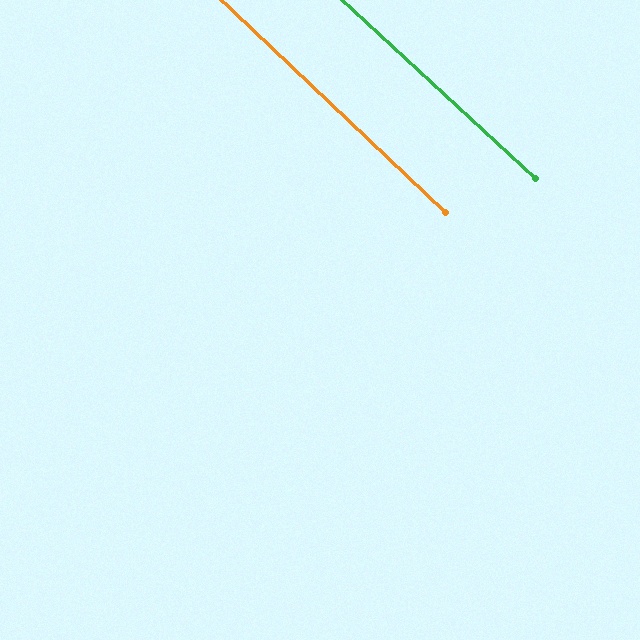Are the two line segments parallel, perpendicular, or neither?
Parallel — their directions differ by only 0.7°.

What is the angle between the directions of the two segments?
Approximately 1 degree.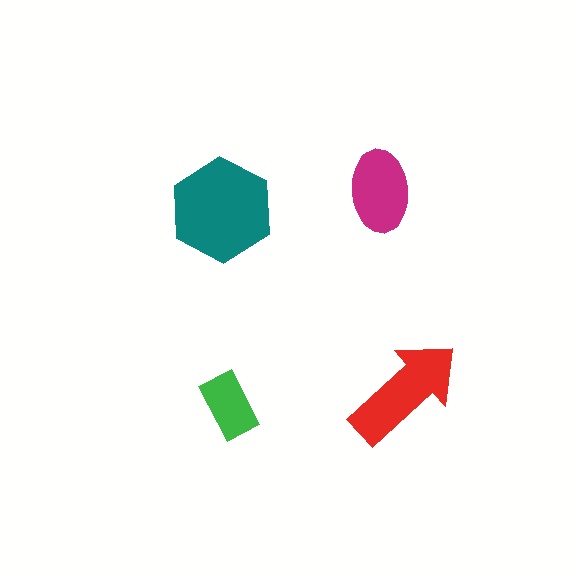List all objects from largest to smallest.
The teal hexagon, the red arrow, the magenta ellipse, the green rectangle.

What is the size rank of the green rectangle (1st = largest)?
4th.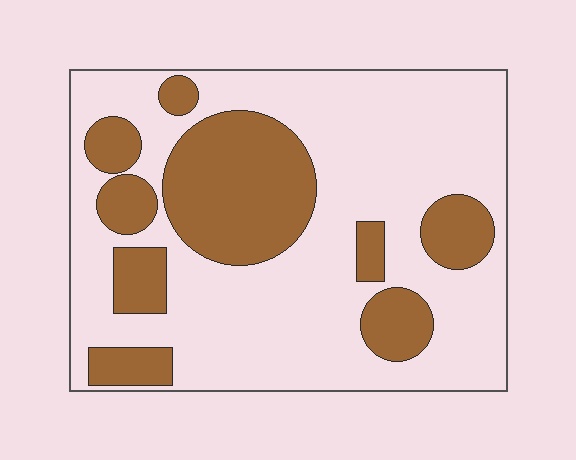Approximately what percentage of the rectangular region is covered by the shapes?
Approximately 30%.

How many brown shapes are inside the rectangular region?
9.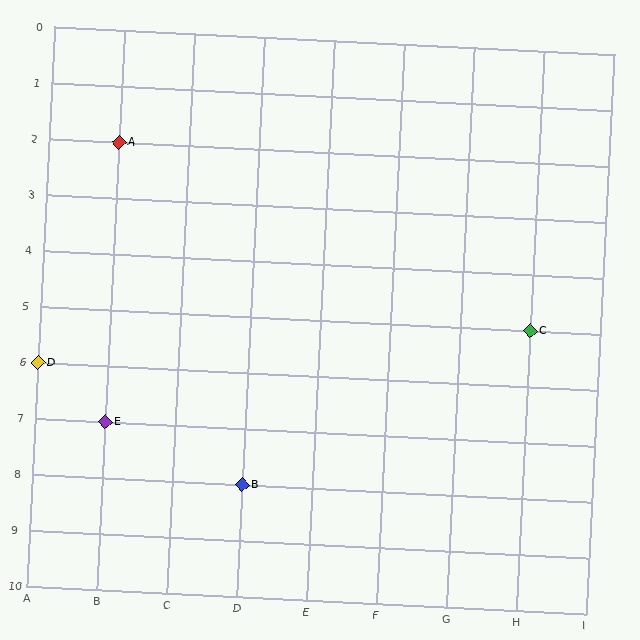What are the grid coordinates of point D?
Point D is at grid coordinates (A, 6).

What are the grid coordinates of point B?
Point B is at grid coordinates (D, 8).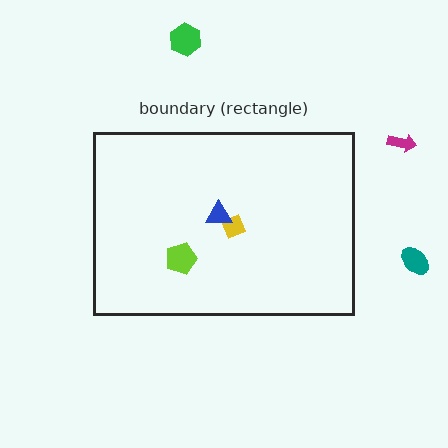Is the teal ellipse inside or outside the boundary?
Outside.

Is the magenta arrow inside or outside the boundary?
Outside.